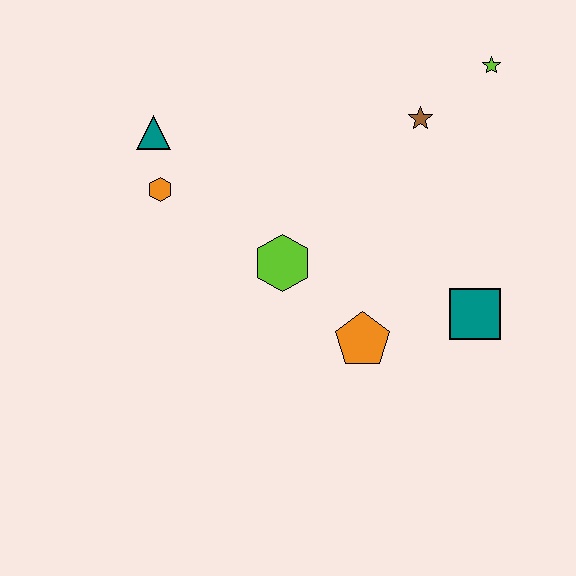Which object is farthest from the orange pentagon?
The lime star is farthest from the orange pentagon.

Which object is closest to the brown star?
The lime star is closest to the brown star.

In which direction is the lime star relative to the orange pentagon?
The lime star is above the orange pentagon.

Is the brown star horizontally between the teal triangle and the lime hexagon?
No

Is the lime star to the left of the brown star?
No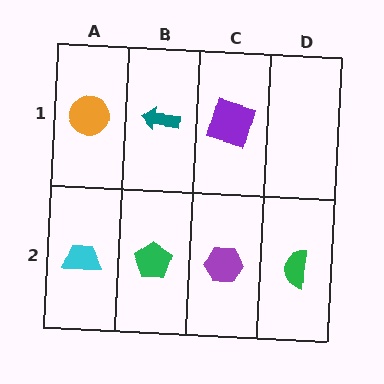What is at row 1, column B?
A teal arrow.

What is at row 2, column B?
A green pentagon.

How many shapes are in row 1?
3 shapes.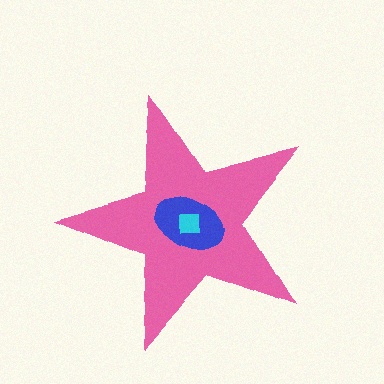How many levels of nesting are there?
3.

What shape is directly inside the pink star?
The blue ellipse.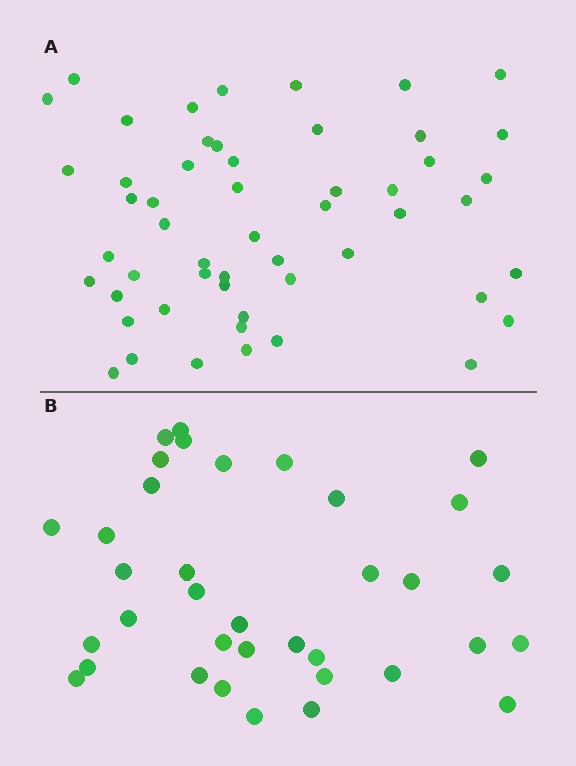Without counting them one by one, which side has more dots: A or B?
Region A (the top region) has more dots.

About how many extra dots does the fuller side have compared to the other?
Region A has approximately 15 more dots than region B.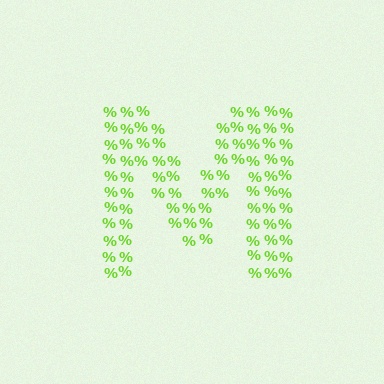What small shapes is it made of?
It is made of small percent signs.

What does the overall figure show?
The overall figure shows the letter M.